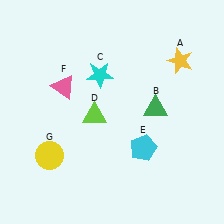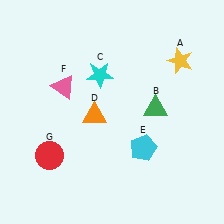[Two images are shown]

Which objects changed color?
D changed from lime to orange. G changed from yellow to red.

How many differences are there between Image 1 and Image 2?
There are 2 differences between the two images.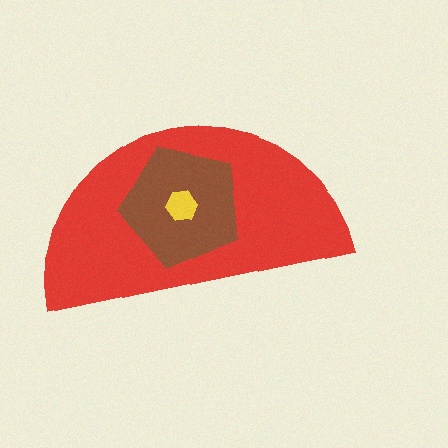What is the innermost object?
The yellow hexagon.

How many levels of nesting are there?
3.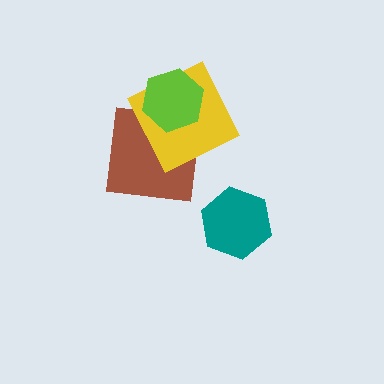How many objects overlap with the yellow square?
2 objects overlap with the yellow square.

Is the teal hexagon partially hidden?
No, no other shape covers it.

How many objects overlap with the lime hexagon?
2 objects overlap with the lime hexagon.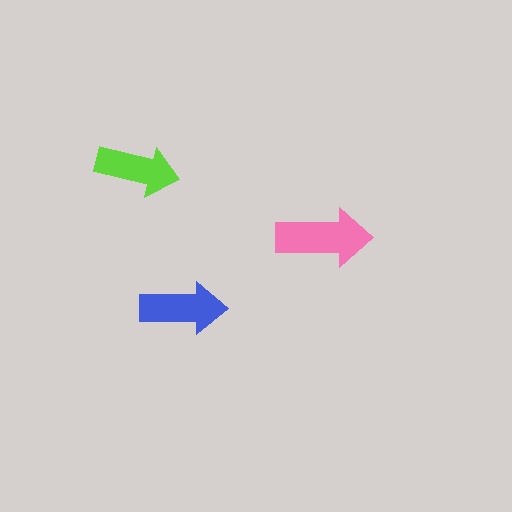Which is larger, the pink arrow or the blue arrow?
The pink one.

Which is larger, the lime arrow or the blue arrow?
The blue one.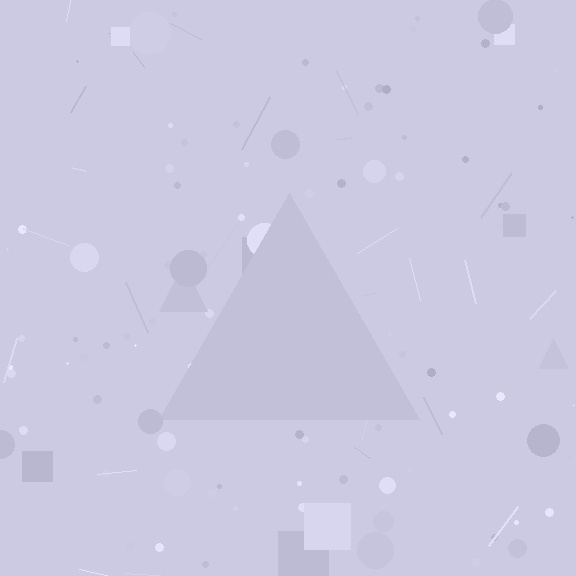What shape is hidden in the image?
A triangle is hidden in the image.